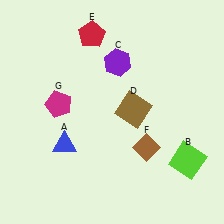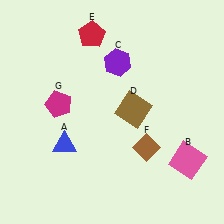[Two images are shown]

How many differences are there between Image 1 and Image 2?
There is 1 difference between the two images.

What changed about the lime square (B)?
In Image 1, B is lime. In Image 2, it changed to pink.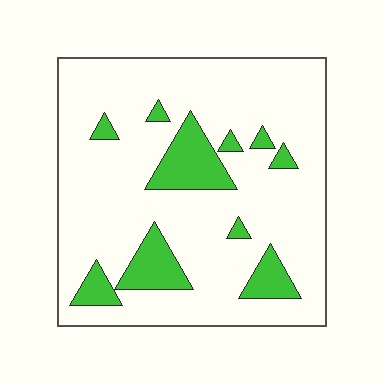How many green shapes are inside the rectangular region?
10.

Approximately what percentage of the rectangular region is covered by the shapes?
Approximately 15%.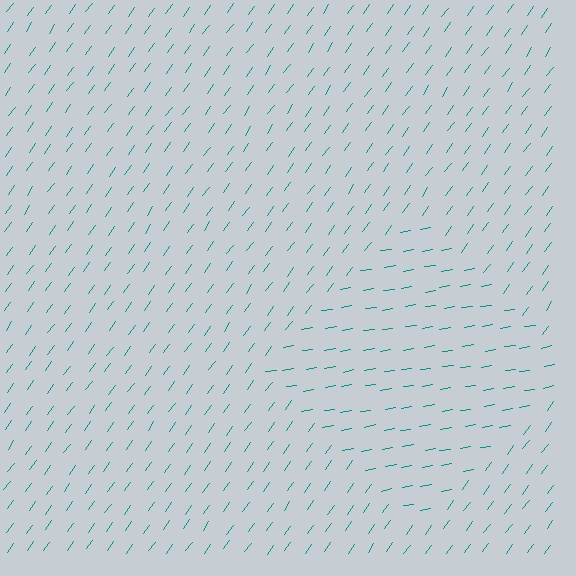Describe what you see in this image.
The image is filled with small teal line segments. A diamond region in the image has lines oriented differently from the surrounding lines, creating a visible texture boundary.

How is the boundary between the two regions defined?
The boundary is defined purely by a change in line orientation (approximately 45 degrees difference). All lines are the same color and thickness.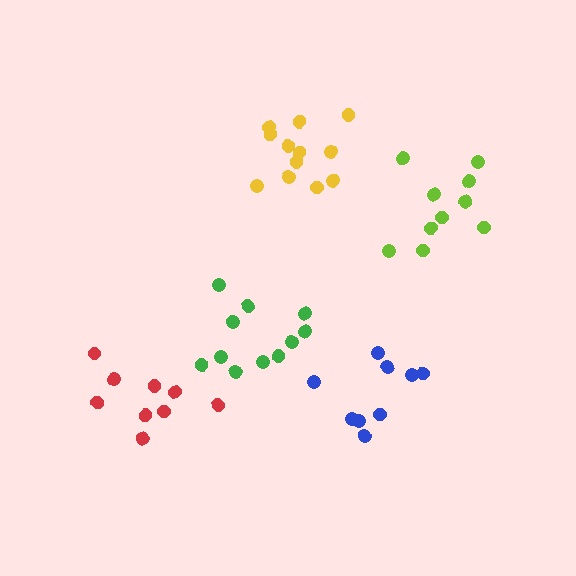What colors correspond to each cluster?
The clusters are colored: lime, red, green, blue, yellow.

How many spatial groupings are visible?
There are 5 spatial groupings.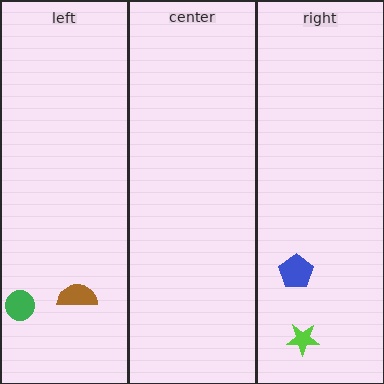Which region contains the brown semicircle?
The left region.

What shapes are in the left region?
The green circle, the brown semicircle.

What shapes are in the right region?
The blue pentagon, the lime star.